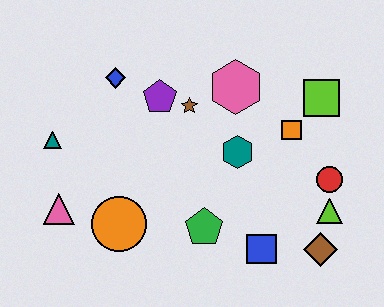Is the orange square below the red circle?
No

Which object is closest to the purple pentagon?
The brown star is closest to the purple pentagon.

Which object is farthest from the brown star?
The brown diamond is farthest from the brown star.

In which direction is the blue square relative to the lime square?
The blue square is below the lime square.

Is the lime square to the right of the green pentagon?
Yes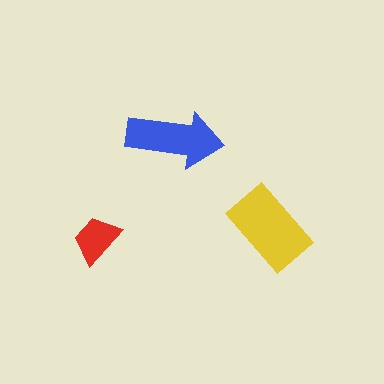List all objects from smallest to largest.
The red trapezoid, the blue arrow, the yellow rectangle.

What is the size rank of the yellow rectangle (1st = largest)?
1st.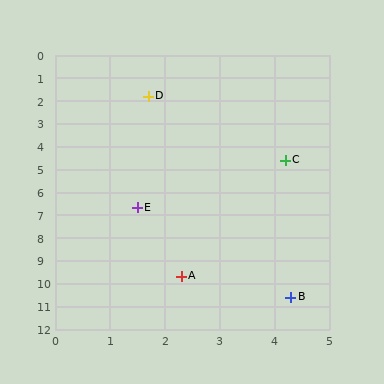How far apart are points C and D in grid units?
Points C and D are about 3.8 grid units apart.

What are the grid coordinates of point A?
Point A is at approximately (2.3, 9.7).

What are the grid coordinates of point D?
Point D is at approximately (1.7, 1.8).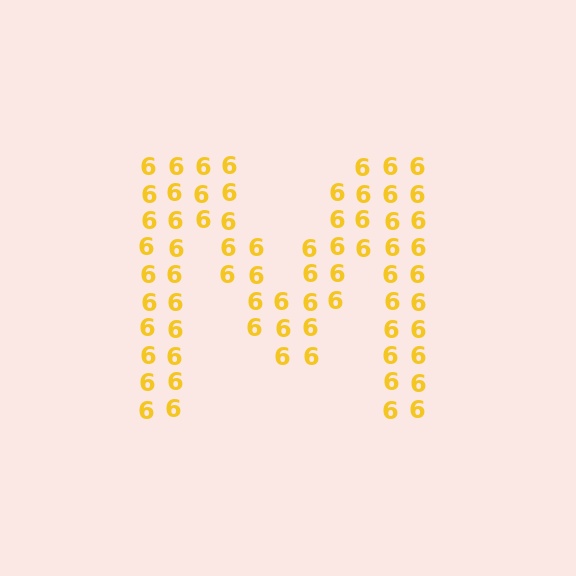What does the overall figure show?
The overall figure shows the letter M.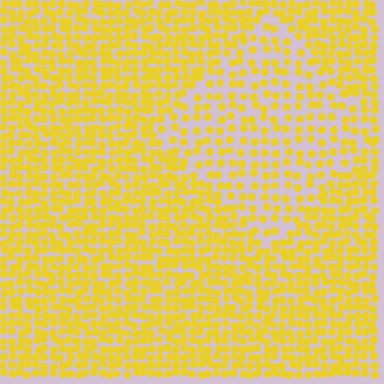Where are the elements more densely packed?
The elements are more densely packed outside the diamond boundary.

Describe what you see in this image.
The image contains small yellow elements arranged at two different densities. A diamond-shaped region is visible where the elements are less densely packed than the surrounding area.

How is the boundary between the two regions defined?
The boundary is defined by a change in element density (approximately 1.9x ratio). All elements are the same color, size, and shape.